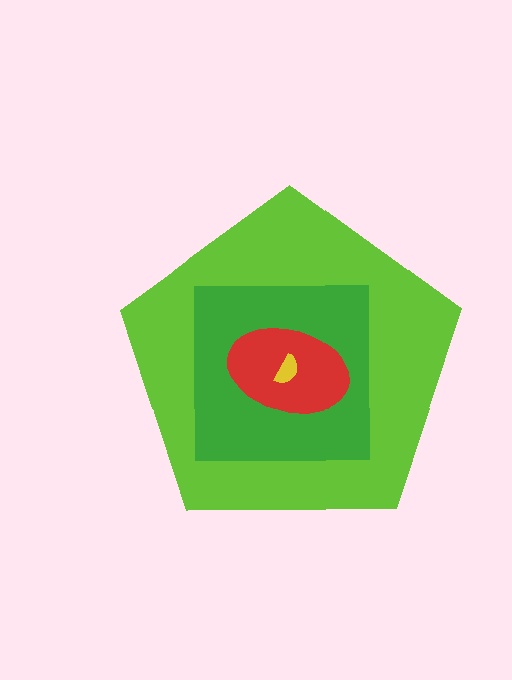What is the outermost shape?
The lime pentagon.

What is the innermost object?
The yellow semicircle.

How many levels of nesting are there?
4.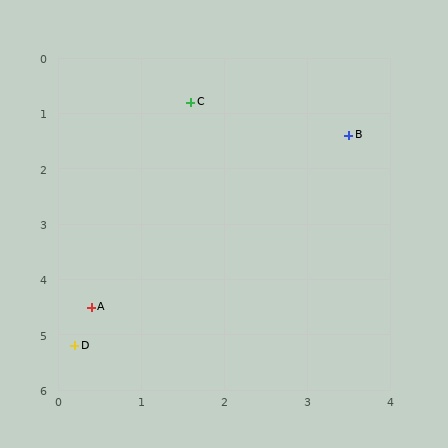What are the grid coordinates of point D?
Point D is at approximately (0.2, 5.2).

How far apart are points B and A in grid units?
Points B and A are about 4.4 grid units apart.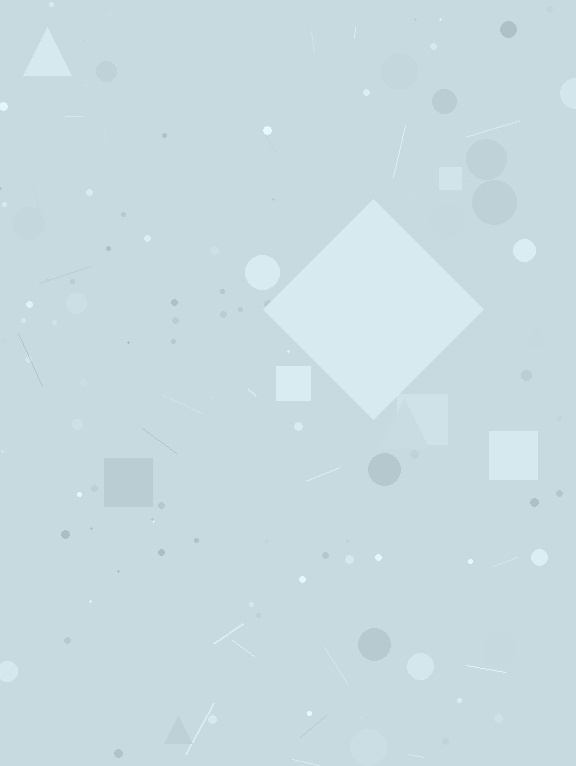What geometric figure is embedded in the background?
A diamond is embedded in the background.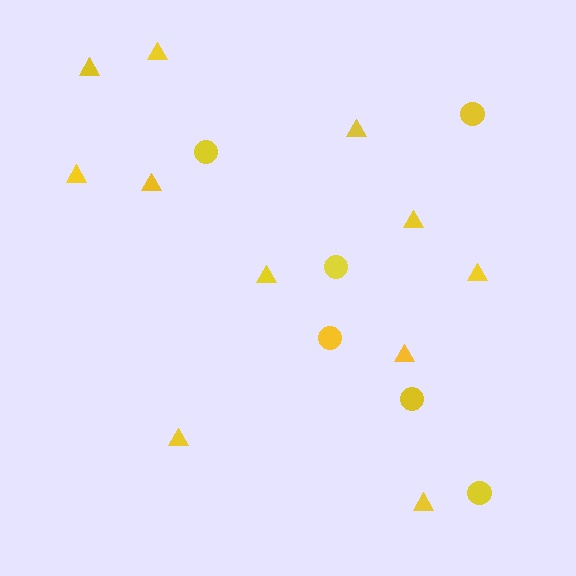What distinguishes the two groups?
There are 2 groups: one group of triangles (11) and one group of circles (6).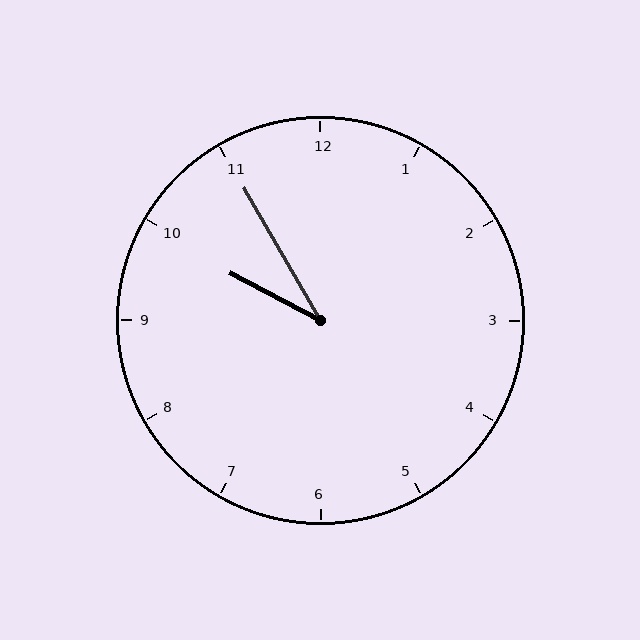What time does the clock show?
9:55.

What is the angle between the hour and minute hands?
Approximately 32 degrees.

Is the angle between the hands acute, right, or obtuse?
It is acute.